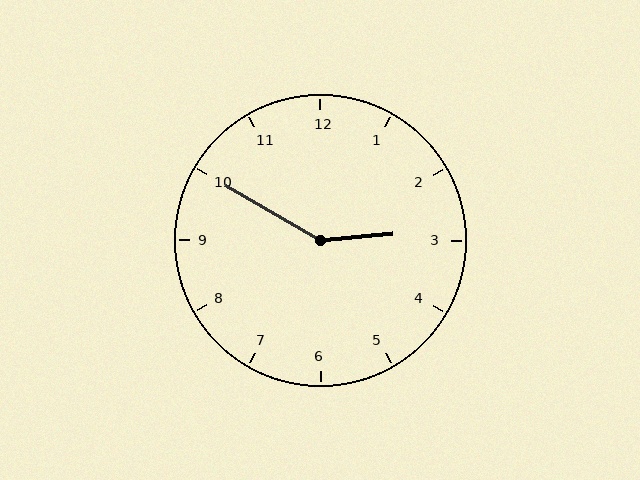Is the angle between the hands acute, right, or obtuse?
It is obtuse.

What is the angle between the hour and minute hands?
Approximately 145 degrees.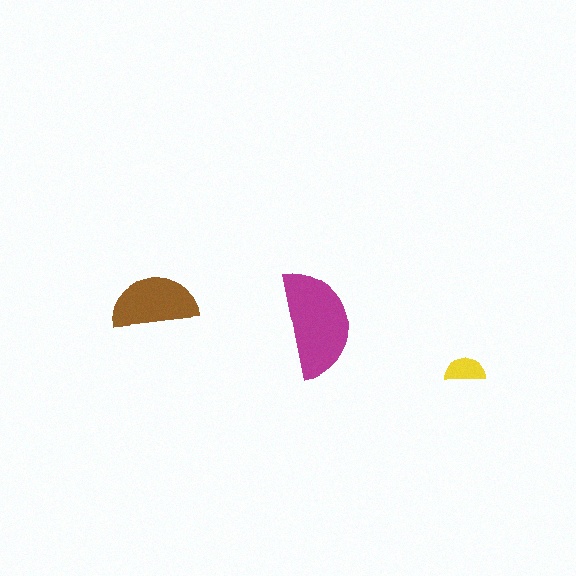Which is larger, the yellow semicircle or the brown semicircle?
The brown one.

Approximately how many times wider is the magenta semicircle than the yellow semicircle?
About 2.5 times wider.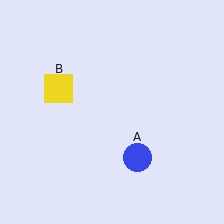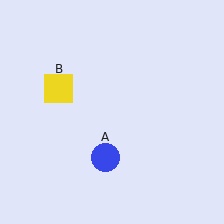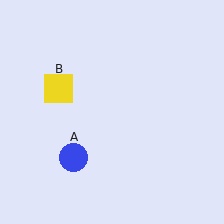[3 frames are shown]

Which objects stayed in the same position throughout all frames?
Yellow square (object B) remained stationary.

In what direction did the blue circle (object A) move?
The blue circle (object A) moved left.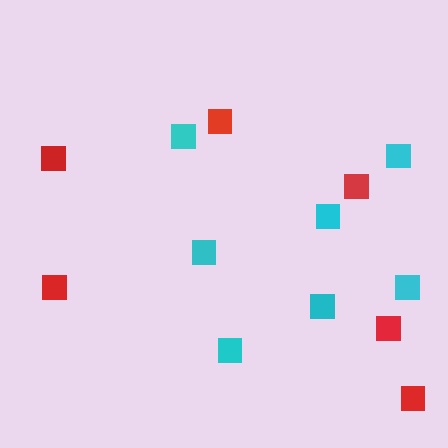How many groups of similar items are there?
There are 2 groups: one group of red squares (6) and one group of cyan squares (7).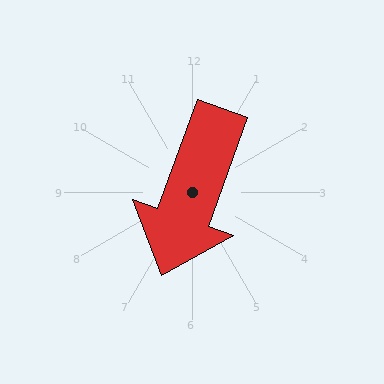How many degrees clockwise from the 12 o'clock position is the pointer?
Approximately 200 degrees.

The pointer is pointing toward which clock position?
Roughly 7 o'clock.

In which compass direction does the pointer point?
South.